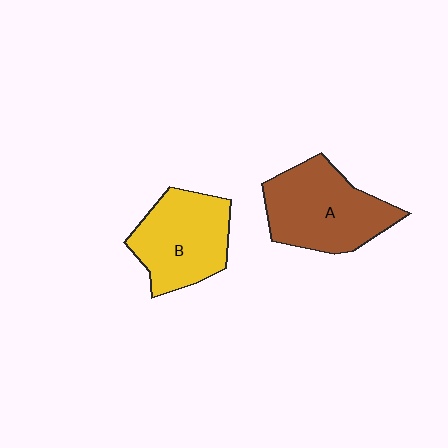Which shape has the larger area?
Shape A (brown).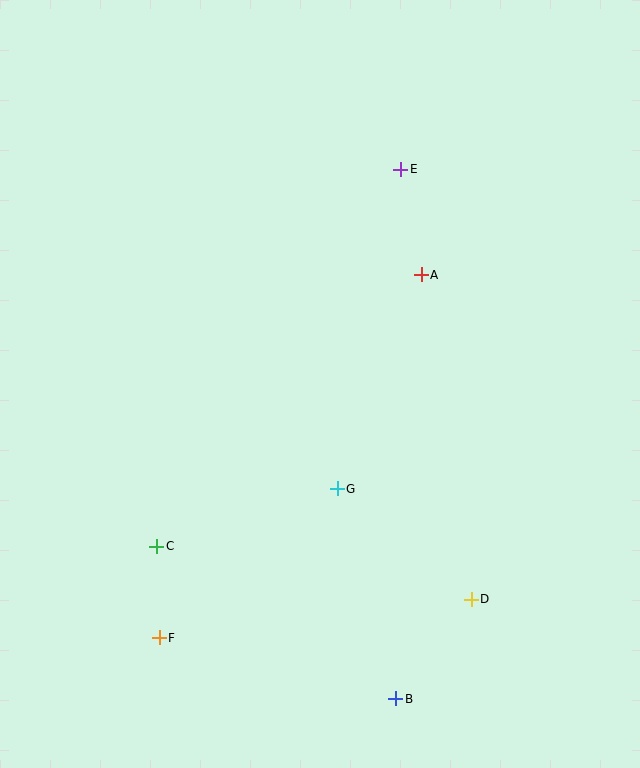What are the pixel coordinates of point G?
Point G is at (337, 489).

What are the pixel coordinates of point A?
Point A is at (421, 275).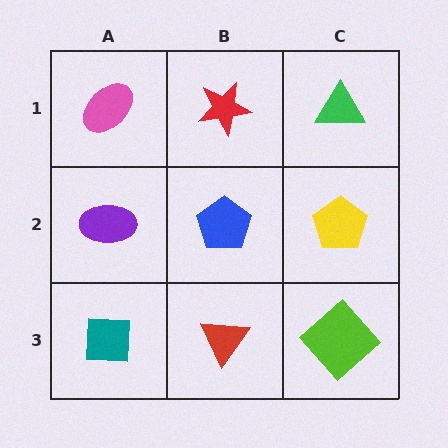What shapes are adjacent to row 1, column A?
A purple ellipse (row 2, column A), a red star (row 1, column B).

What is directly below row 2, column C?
A lime diamond.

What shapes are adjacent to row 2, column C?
A green triangle (row 1, column C), a lime diamond (row 3, column C), a blue pentagon (row 2, column B).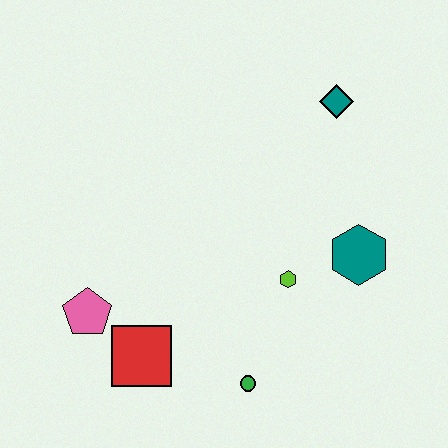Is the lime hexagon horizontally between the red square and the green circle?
No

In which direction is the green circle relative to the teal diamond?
The green circle is below the teal diamond.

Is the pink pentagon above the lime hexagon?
No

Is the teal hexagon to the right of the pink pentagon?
Yes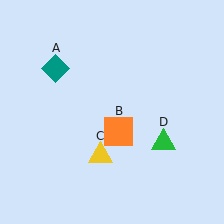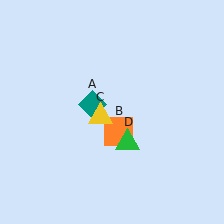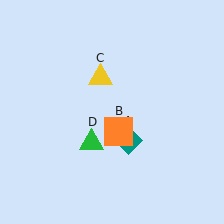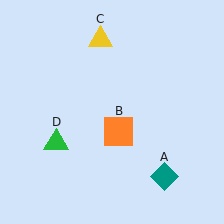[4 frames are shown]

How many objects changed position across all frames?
3 objects changed position: teal diamond (object A), yellow triangle (object C), green triangle (object D).